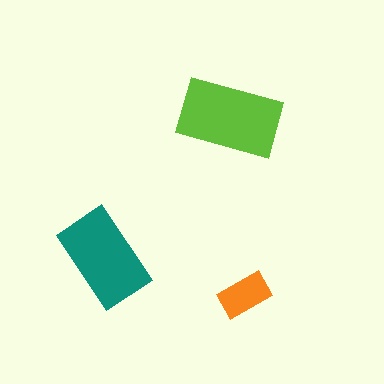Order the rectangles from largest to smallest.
the lime one, the teal one, the orange one.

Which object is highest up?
The lime rectangle is topmost.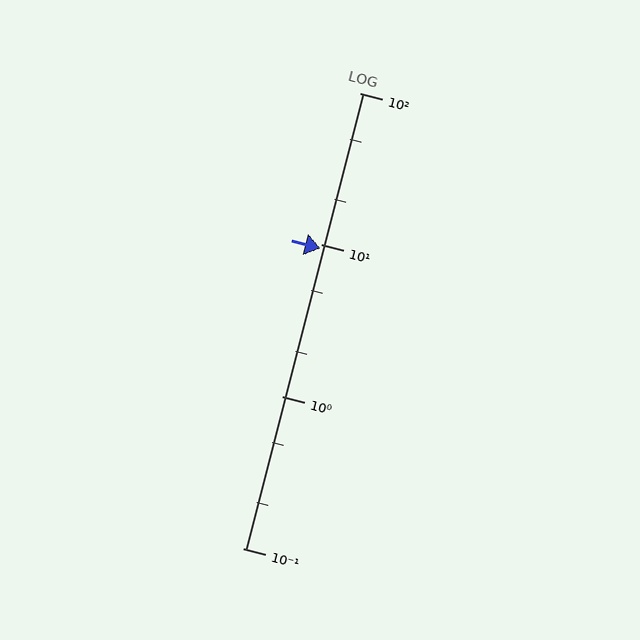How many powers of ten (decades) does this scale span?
The scale spans 3 decades, from 0.1 to 100.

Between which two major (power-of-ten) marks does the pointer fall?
The pointer is between 1 and 10.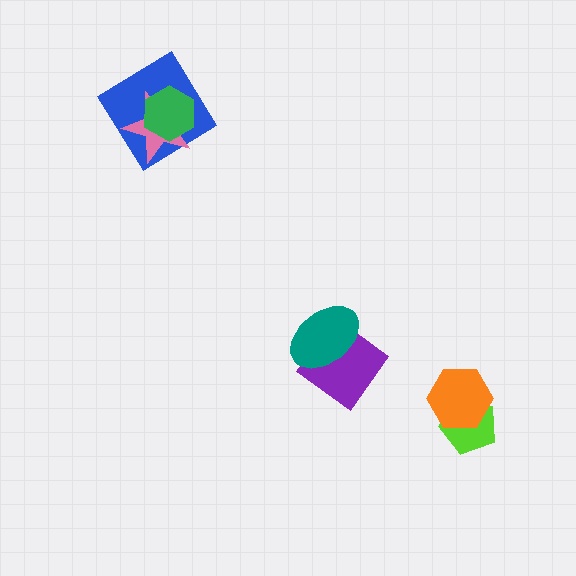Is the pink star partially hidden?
Yes, it is partially covered by another shape.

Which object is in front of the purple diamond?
The teal ellipse is in front of the purple diamond.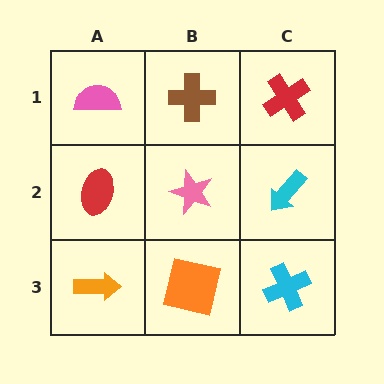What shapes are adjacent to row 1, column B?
A pink star (row 2, column B), a pink semicircle (row 1, column A), a red cross (row 1, column C).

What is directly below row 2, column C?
A cyan cross.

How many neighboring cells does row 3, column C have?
2.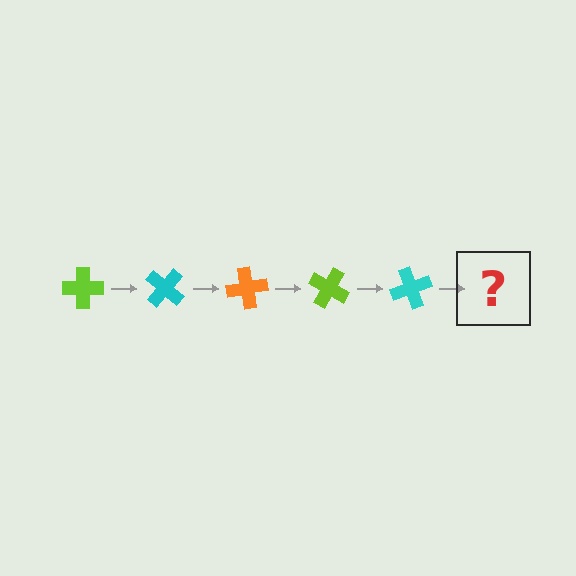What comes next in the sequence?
The next element should be an orange cross, rotated 200 degrees from the start.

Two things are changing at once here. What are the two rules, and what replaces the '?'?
The two rules are that it rotates 40 degrees each step and the color cycles through lime, cyan, and orange. The '?' should be an orange cross, rotated 200 degrees from the start.